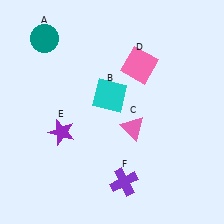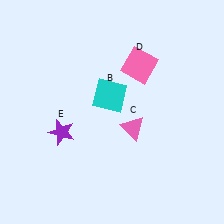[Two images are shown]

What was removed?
The teal circle (A), the purple cross (F) were removed in Image 2.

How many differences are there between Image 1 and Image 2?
There are 2 differences between the two images.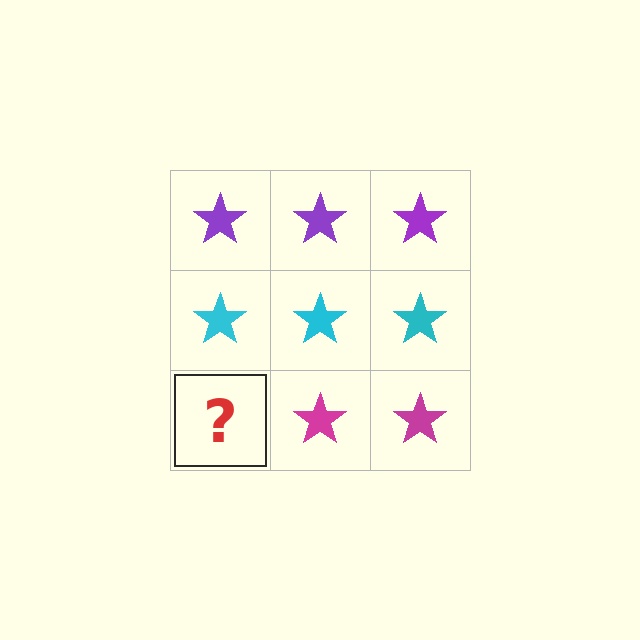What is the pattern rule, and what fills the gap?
The rule is that each row has a consistent color. The gap should be filled with a magenta star.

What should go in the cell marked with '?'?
The missing cell should contain a magenta star.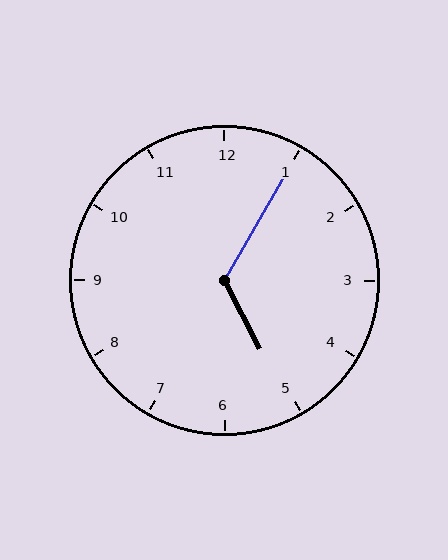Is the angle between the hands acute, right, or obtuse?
It is obtuse.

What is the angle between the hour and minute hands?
Approximately 122 degrees.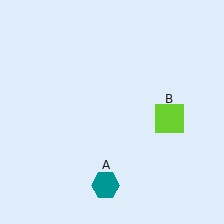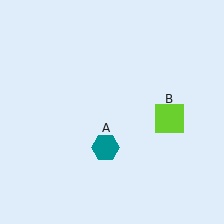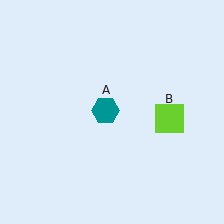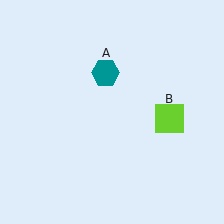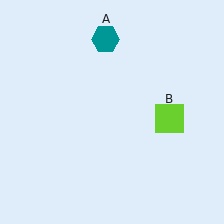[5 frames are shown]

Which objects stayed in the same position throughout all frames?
Lime square (object B) remained stationary.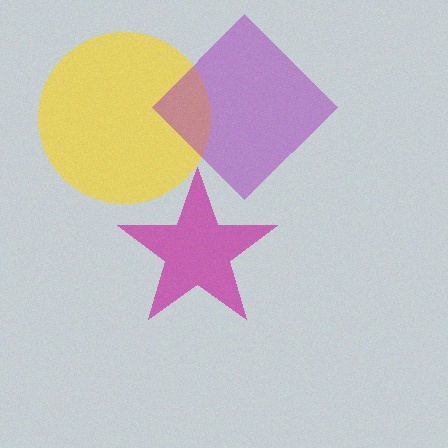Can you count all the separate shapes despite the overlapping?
Yes, there are 3 separate shapes.